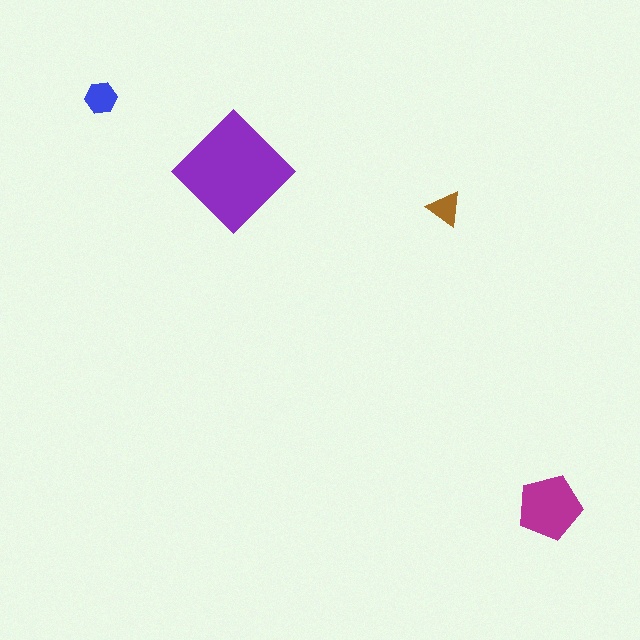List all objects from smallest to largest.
The brown triangle, the blue hexagon, the magenta pentagon, the purple diamond.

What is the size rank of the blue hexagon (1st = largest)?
3rd.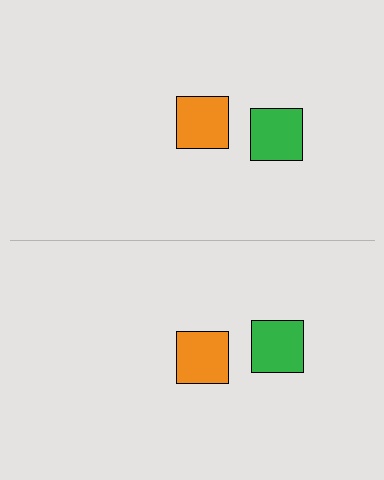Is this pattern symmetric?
Yes, this pattern has bilateral (reflection) symmetry.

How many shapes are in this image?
There are 4 shapes in this image.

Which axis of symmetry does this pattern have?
The pattern has a horizontal axis of symmetry running through the center of the image.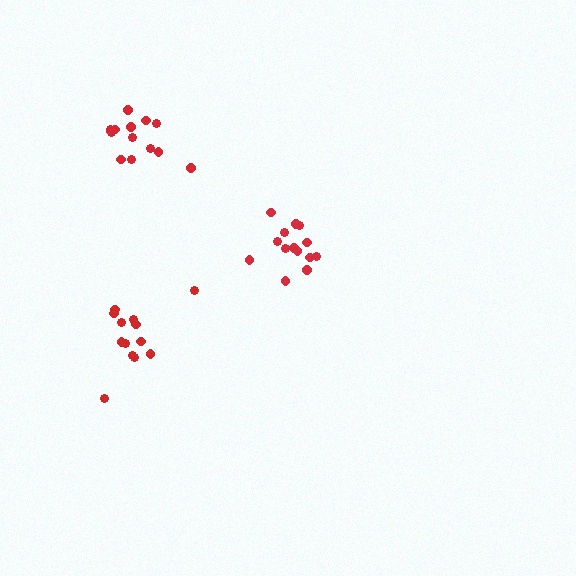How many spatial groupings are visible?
There are 3 spatial groupings.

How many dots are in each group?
Group 1: 13 dots, Group 2: 14 dots, Group 3: 14 dots (41 total).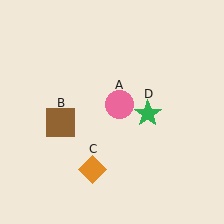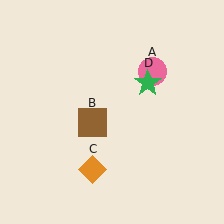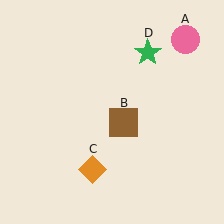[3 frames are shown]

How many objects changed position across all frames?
3 objects changed position: pink circle (object A), brown square (object B), green star (object D).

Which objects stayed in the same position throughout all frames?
Orange diamond (object C) remained stationary.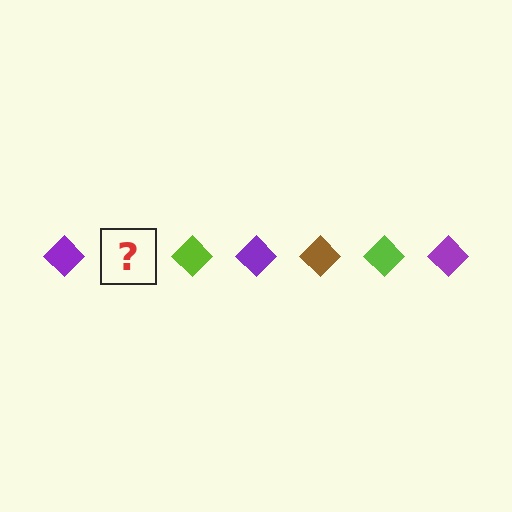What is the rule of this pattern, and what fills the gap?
The rule is that the pattern cycles through purple, brown, lime diamonds. The gap should be filled with a brown diamond.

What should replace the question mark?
The question mark should be replaced with a brown diamond.